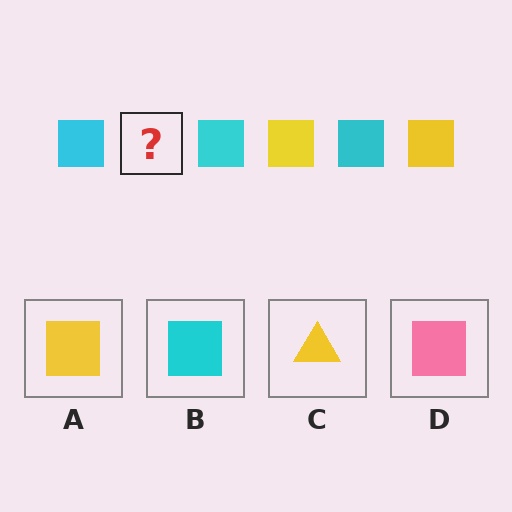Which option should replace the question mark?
Option A.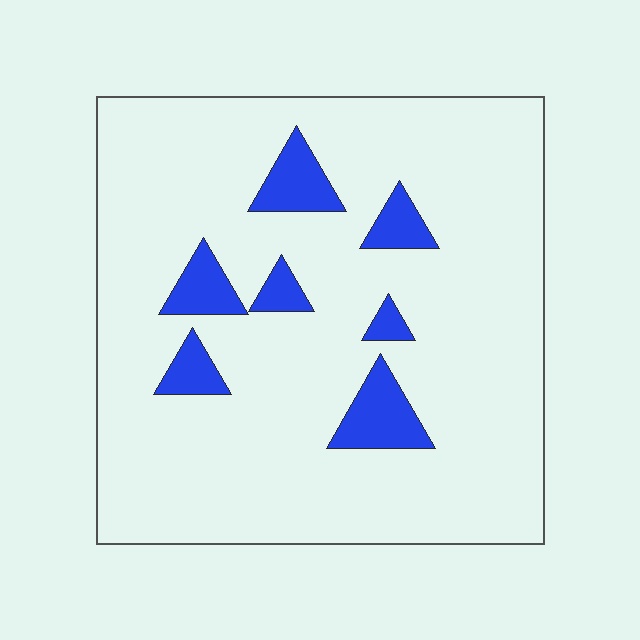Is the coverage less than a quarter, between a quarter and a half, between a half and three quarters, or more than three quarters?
Less than a quarter.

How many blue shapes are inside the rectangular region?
7.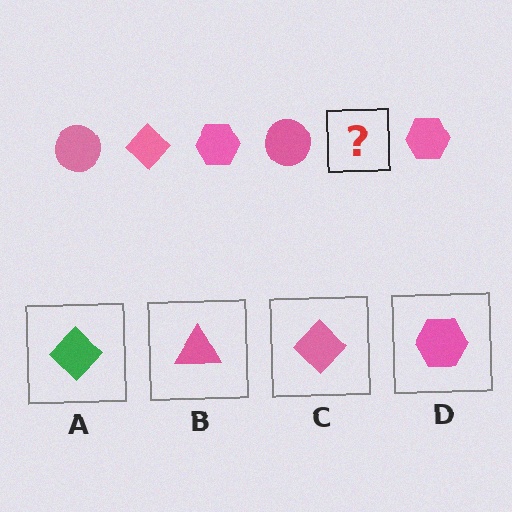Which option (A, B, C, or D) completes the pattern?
C.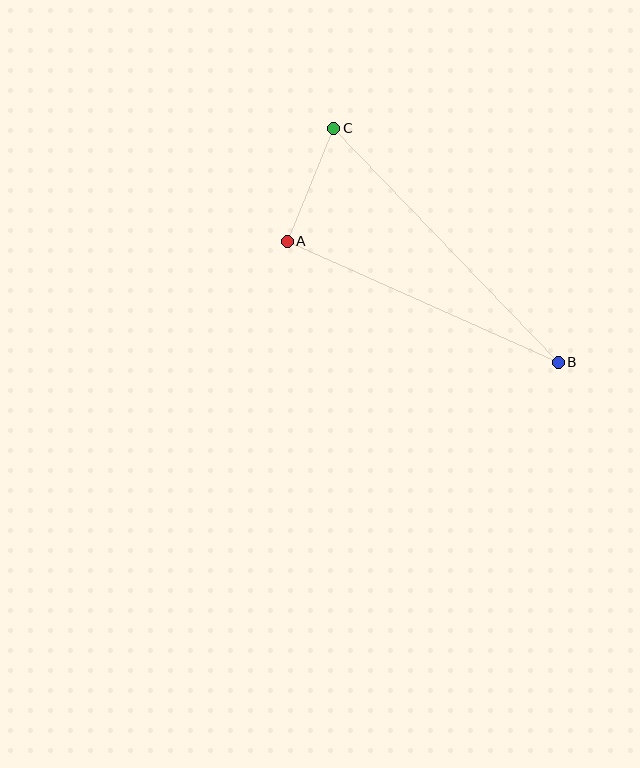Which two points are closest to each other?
Points A and C are closest to each other.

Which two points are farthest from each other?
Points B and C are farthest from each other.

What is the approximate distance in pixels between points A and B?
The distance between A and B is approximately 297 pixels.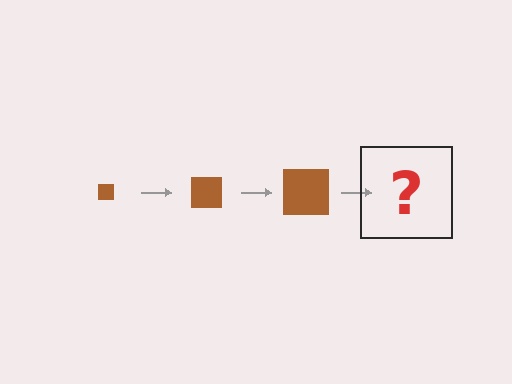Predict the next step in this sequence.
The next step is a brown square, larger than the previous one.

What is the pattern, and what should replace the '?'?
The pattern is that the square gets progressively larger each step. The '?' should be a brown square, larger than the previous one.